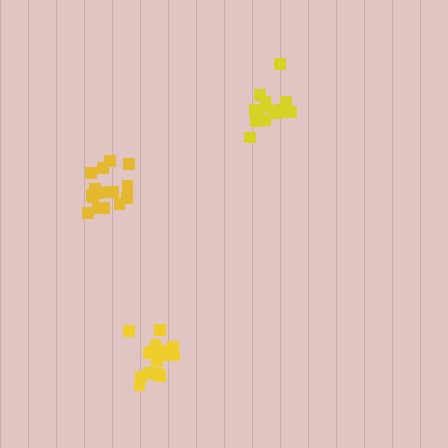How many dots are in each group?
Group 1: 15 dots, Group 2: 15 dots, Group 3: 16 dots (46 total).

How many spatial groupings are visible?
There are 3 spatial groupings.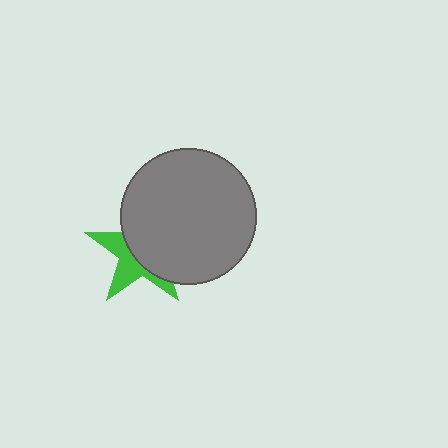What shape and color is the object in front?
The object in front is a gray circle.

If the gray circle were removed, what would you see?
You would see the complete green star.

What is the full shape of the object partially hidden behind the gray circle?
The partially hidden object is a green star.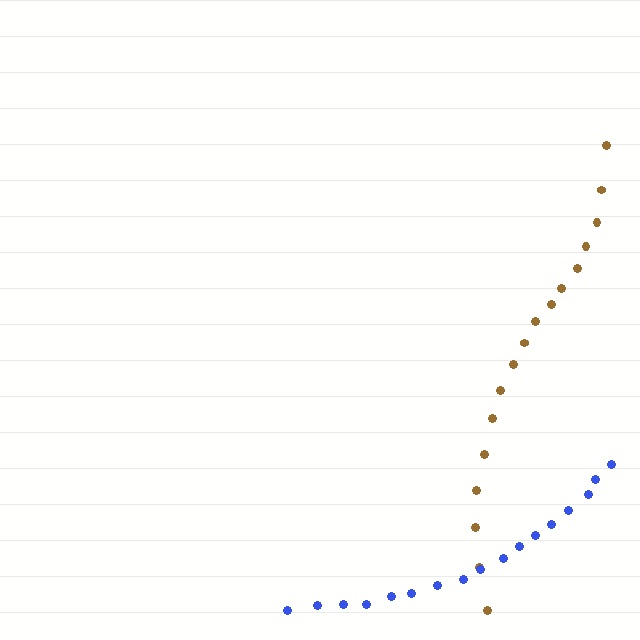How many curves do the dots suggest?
There are 2 distinct paths.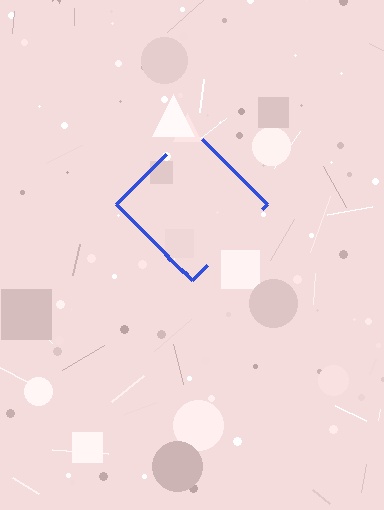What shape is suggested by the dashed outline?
The dashed outline suggests a diamond.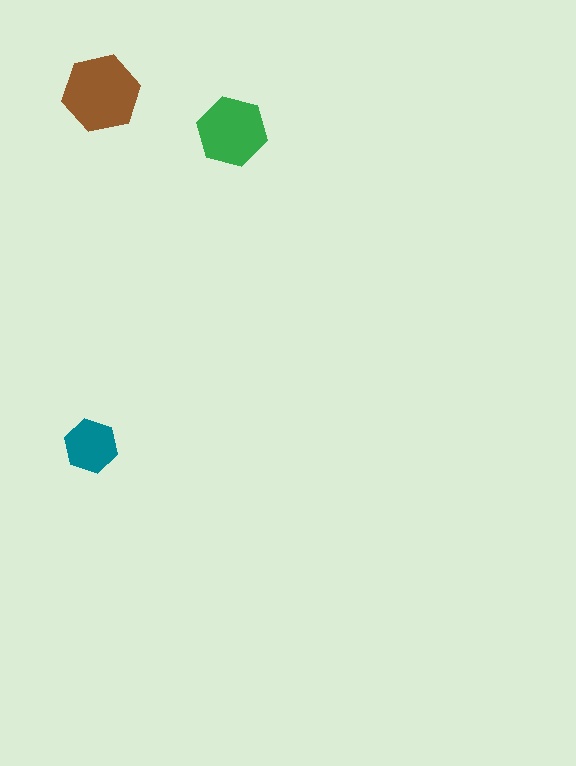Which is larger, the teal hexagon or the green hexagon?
The green one.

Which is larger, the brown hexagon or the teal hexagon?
The brown one.